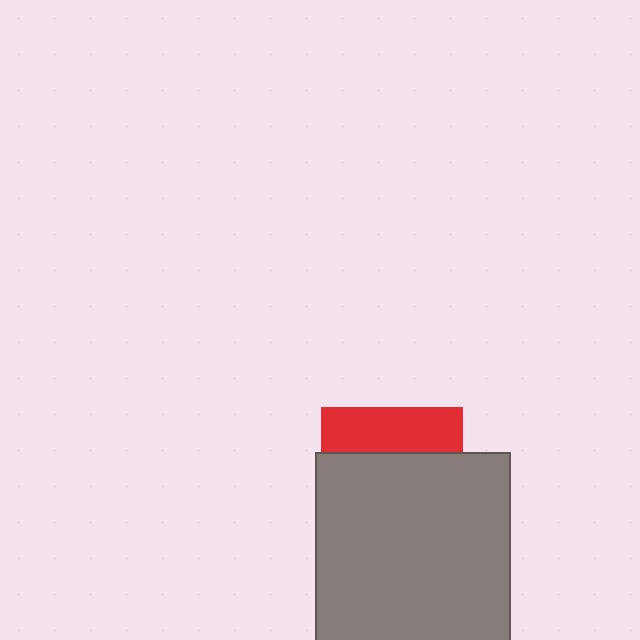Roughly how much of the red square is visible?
A small part of it is visible (roughly 31%).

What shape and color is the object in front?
The object in front is a gray rectangle.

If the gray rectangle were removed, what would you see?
You would see the complete red square.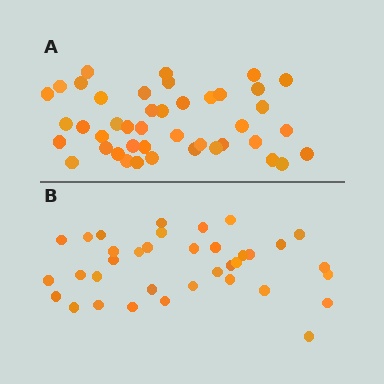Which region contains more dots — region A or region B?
Region A (the top region) has more dots.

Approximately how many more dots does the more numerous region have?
Region A has roughly 8 or so more dots than region B.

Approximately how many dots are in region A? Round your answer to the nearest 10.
About 40 dots. (The exact count is 43, which rounds to 40.)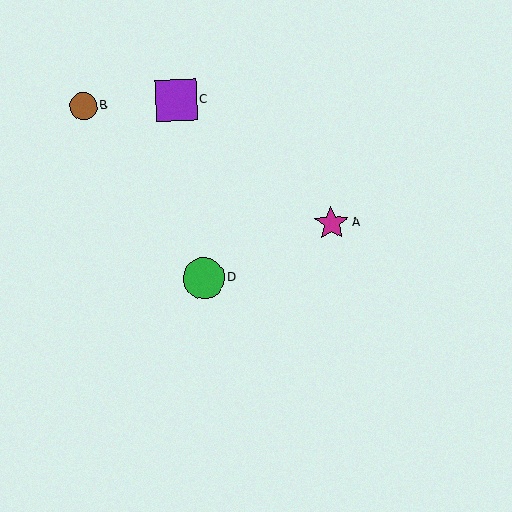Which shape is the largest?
The green circle (labeled D) is the largest.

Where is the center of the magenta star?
The center of the magenta star is at (331, 223).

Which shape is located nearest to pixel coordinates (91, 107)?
The brown circle (labeled B) at (84, 106) is nearest to that location.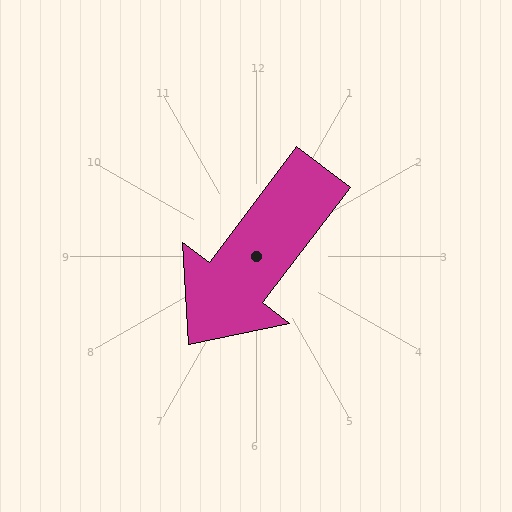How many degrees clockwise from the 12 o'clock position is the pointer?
Approximately 217 degrees.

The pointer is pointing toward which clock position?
Roughly 7 o'clock.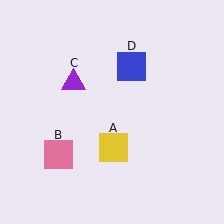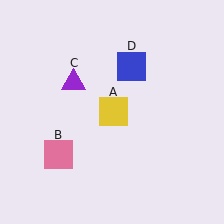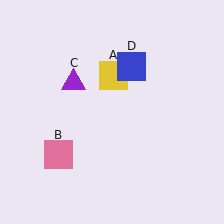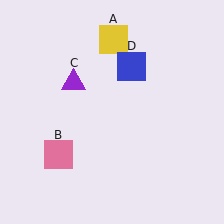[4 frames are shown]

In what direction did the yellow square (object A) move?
The yellow square (object A) moved up.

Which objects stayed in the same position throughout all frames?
Pink square (object B) and purple triangle (object C) and blue square (object D) remained stationary.